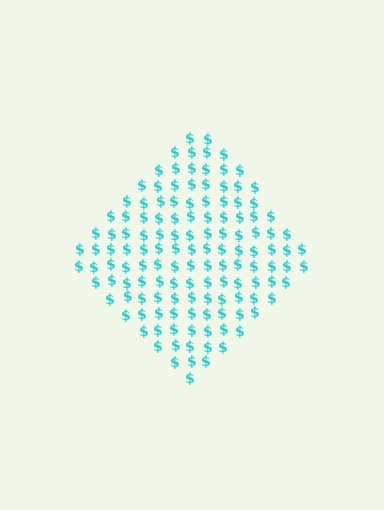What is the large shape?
The large shape is a diamond.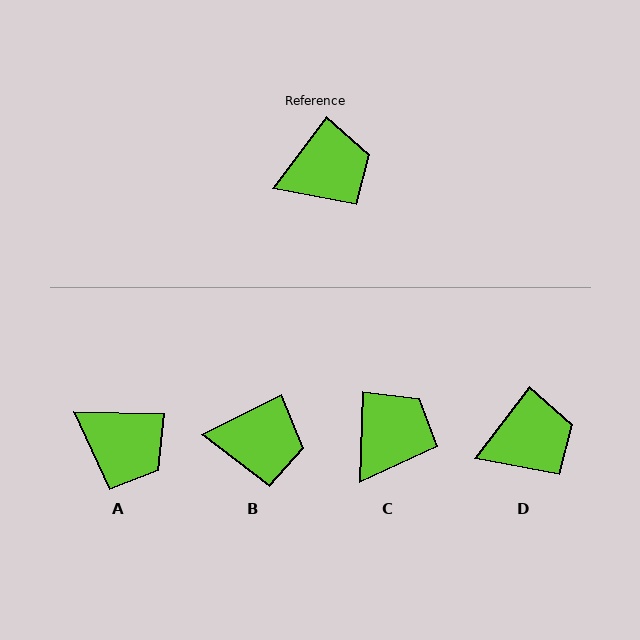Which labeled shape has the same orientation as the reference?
D.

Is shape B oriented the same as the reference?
No, it is off by about 27 degrees.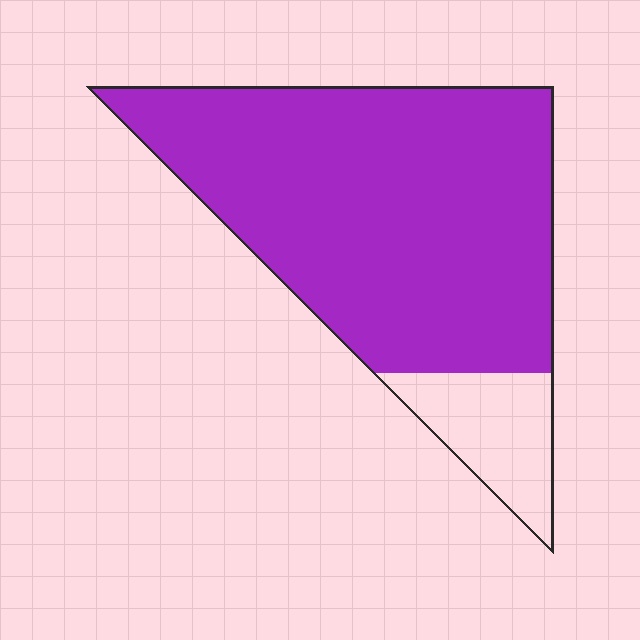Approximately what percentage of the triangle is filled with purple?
Approximately 85%.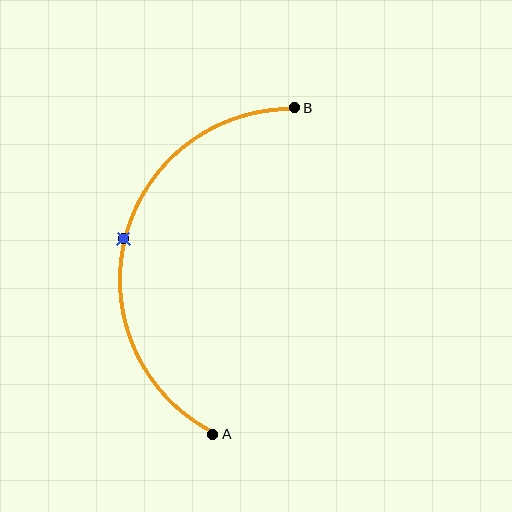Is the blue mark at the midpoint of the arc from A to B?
Yes. The blue mark lies on the arc at equal arc-length from both A and B — it is the arc midpoint.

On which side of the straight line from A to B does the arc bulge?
The arc bulges to the left of the straight line connecting A and B.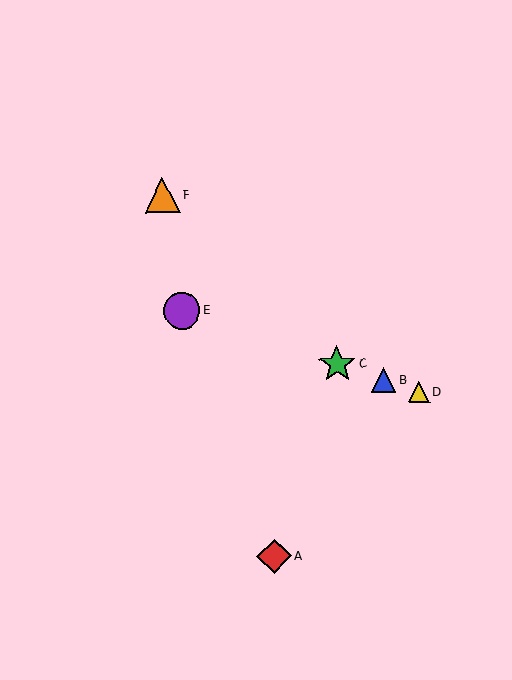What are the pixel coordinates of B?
Object B is at (383, 380).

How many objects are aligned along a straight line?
4 objects (B, C, D, E) are aligned along a straight line.